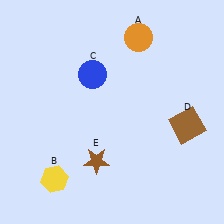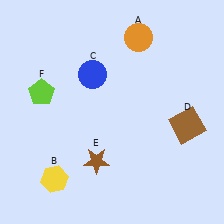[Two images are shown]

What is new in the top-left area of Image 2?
A lime pentagon (F) was added in the top-left area of Image 2.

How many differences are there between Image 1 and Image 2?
There is 1 difference between the two images.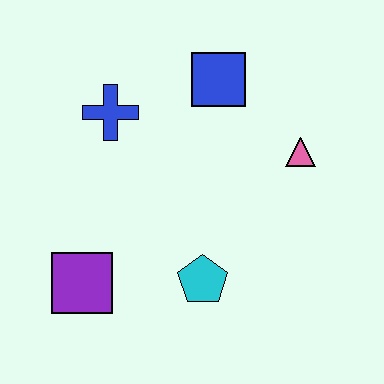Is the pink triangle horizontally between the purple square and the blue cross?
No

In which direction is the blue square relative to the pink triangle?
The blue square is to the left of the pink triangle.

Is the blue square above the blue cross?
Yes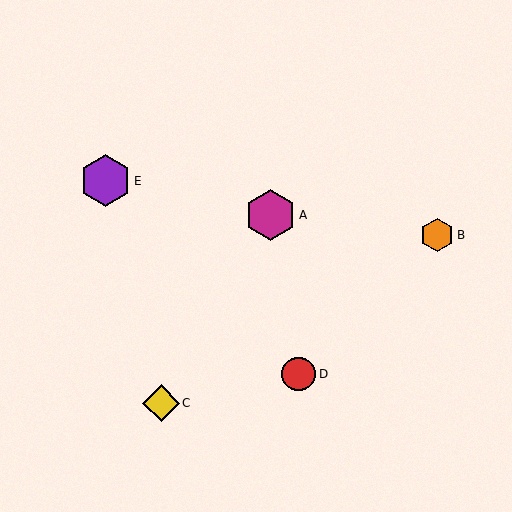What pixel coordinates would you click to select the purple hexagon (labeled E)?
Click at (106, 181) to select the purple hexagon E.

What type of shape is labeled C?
Shape C is a yellow diamond.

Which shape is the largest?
The purple hexagon (labeled E) is the largest.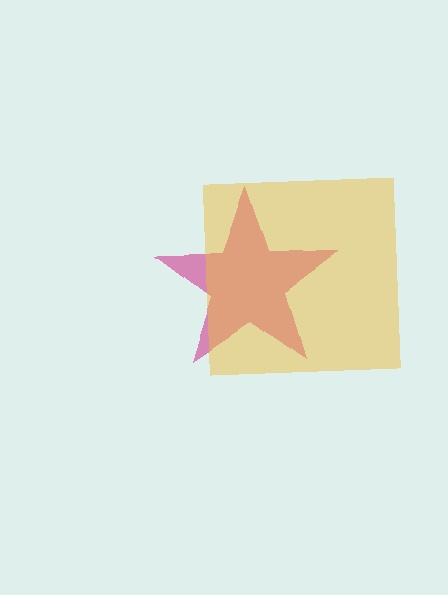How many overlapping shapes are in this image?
There are 2 overlapping shapes in the image.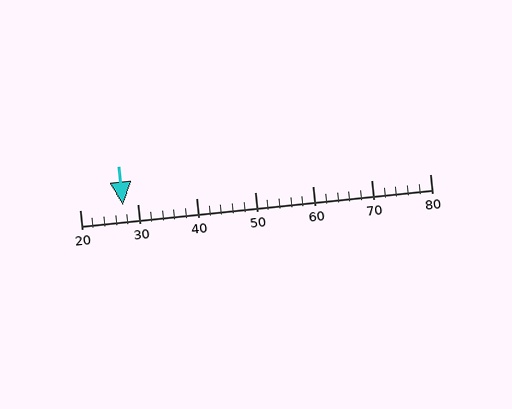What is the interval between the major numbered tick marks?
The major tick marks are spaced 10 units apart.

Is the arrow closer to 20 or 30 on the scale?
The arrow is closer to 30.